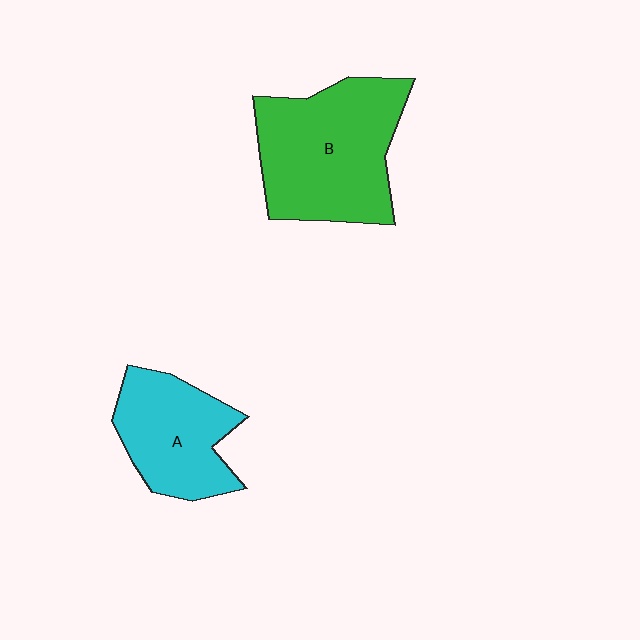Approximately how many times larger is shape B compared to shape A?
Approximately 1.5 times.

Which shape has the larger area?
Shape B (green).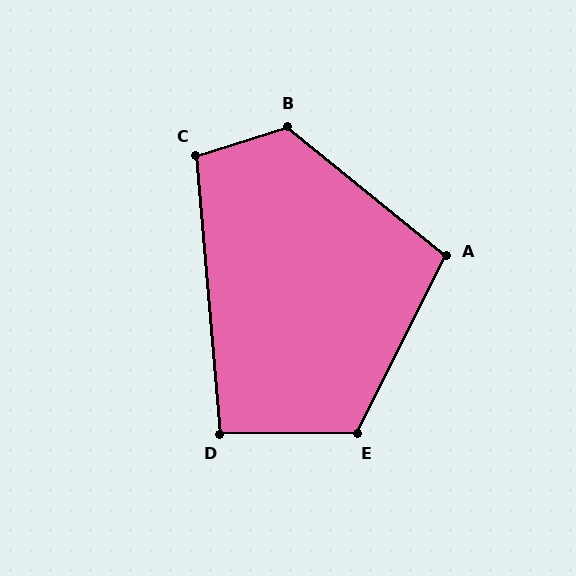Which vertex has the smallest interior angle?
D, at approximately 95 degrees.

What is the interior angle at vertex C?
Approximately 103 degrees (obtuse).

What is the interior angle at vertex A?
Approximately 103 degrees (obtuse).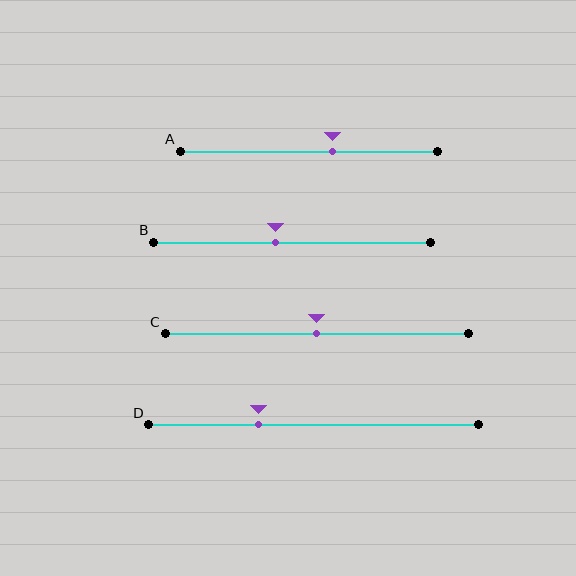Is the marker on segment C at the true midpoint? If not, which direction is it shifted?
Yes, the marker on segment C is at the true midpoint.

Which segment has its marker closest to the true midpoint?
Segment C has its marker closest to the true midpoint.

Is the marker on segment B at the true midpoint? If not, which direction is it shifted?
No, the marker on segment B is shifted to the left by about 6% of the segment length.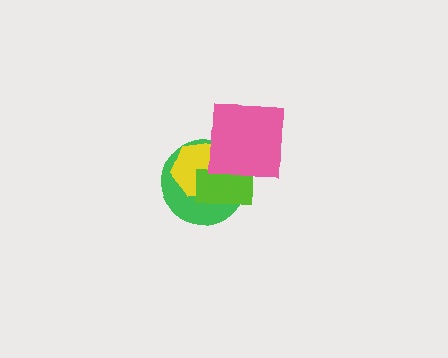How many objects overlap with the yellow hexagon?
3 objects overlap with the yellow hexagon.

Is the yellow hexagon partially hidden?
Yes, it is partially covered by another shape.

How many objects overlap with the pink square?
3 objects overlap with the pink square.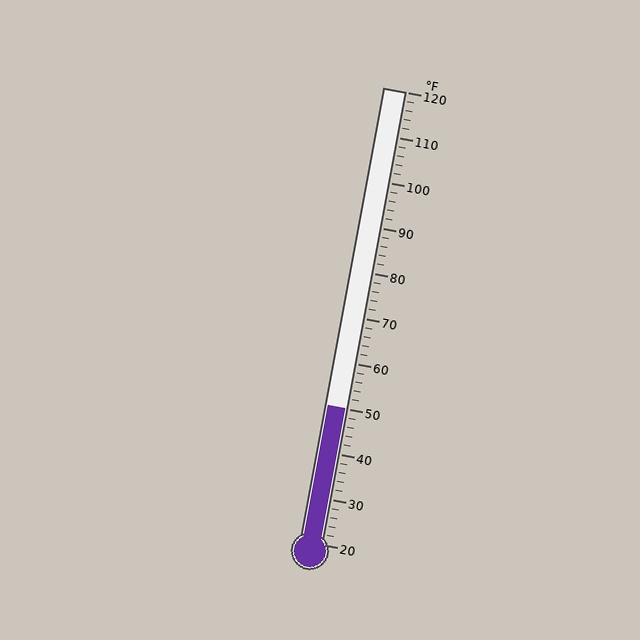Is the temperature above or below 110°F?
The temperature is below 110°F.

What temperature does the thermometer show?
The thermometer shows approximately 50°F.